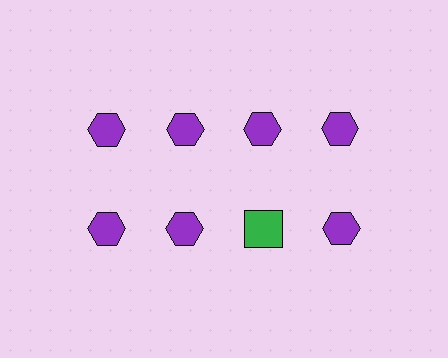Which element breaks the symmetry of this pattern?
The green square in the second row, center column breaks the symmetry. All other shapes are purple hexagons.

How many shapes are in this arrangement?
There are 8 shapes arranged in a grid pattern.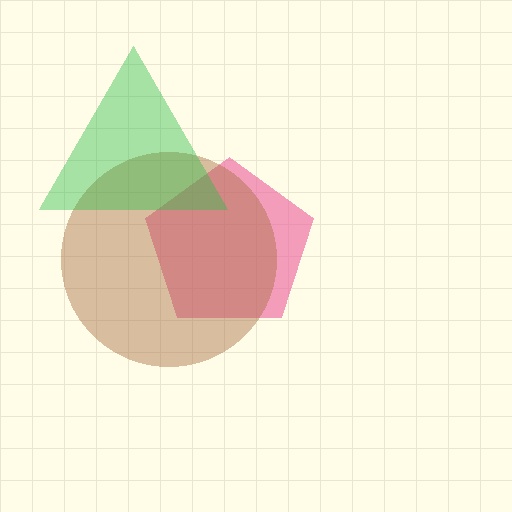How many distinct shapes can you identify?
There are 3 distinct shapes: a pink pentagon, a brown circle, a green triangle.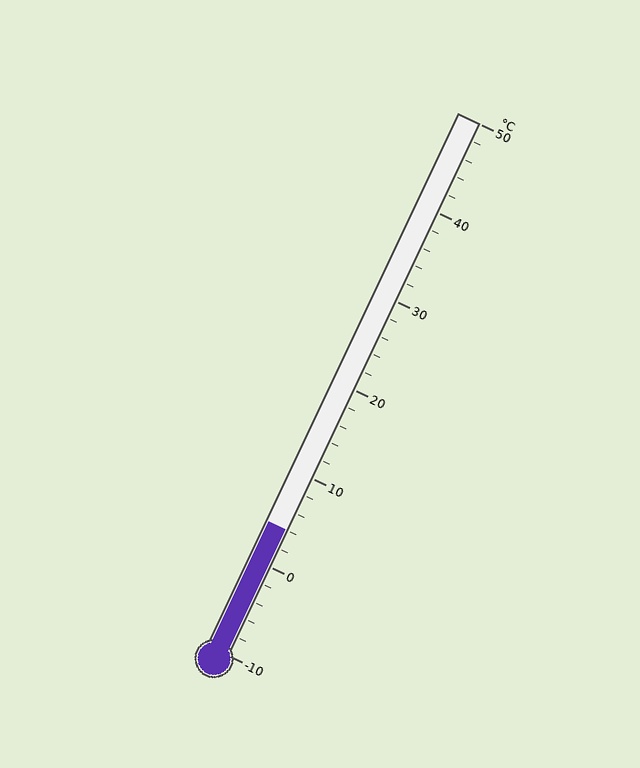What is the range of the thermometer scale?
The thermometer scale ranges from -10°C to 50°C.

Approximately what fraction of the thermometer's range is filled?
The thermometer is filled to approximately 25% of its range.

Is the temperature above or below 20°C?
The temperature is below 20°C.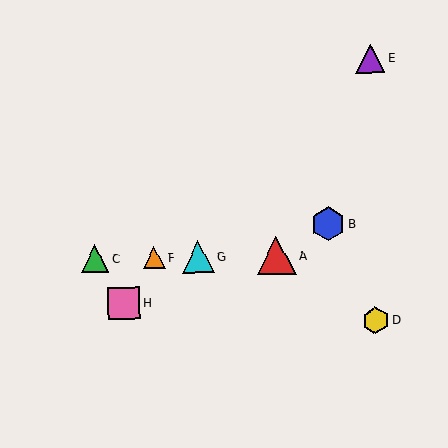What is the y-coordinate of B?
Object B is at y≈224.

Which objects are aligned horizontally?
Objects A, C, F, G are aligned horizontally.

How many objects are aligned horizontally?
4 objects (A, C, F, G) are aligned horizontally.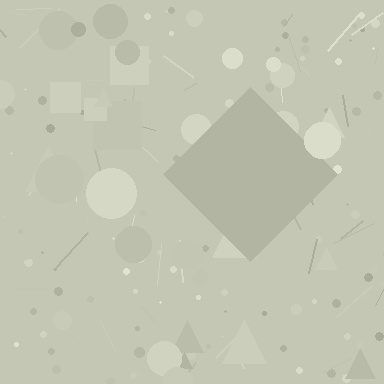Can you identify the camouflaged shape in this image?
The camouflaged shape is a diamond.